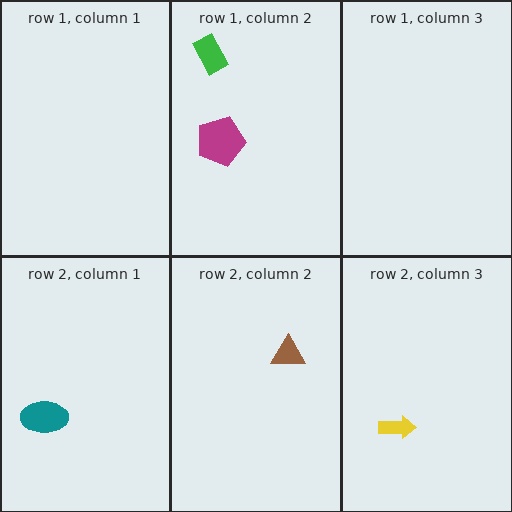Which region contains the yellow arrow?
The row 2, column 3 region.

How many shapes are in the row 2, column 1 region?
1.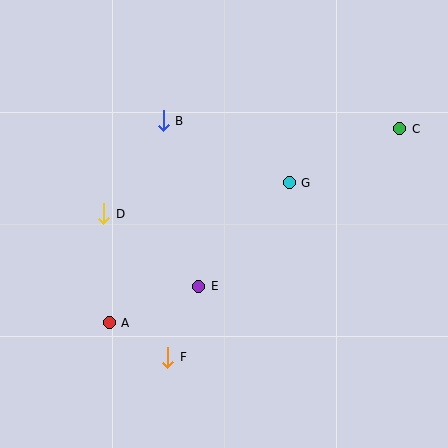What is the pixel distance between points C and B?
The distance between C and B is 237 pixels.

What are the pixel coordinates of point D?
Point D is at (104, 214).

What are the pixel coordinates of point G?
Point G is at (289, 183).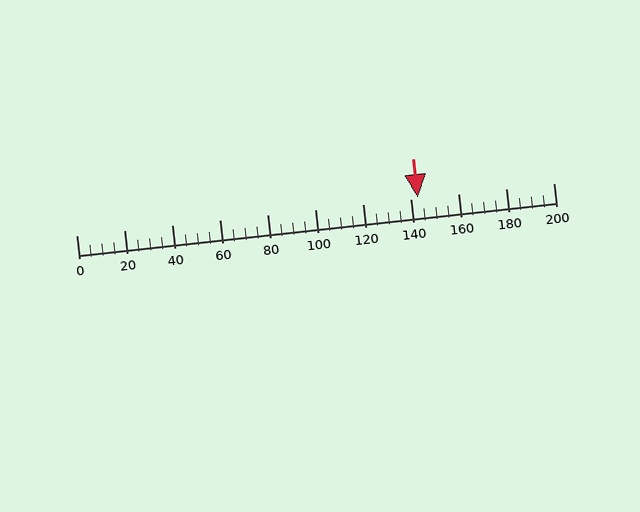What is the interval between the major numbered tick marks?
The major tick marks are spaced 20 units apart.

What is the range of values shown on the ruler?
The ruler shows values from 0 to 200.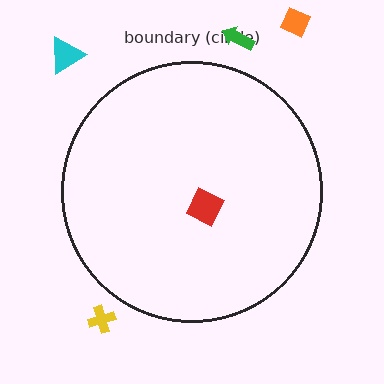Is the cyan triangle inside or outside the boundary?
Outside.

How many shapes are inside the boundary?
1 inside, 4 outside.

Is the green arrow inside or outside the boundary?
Outside.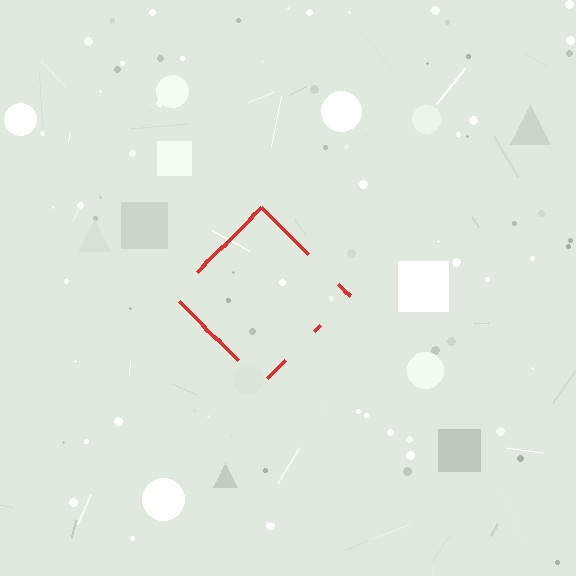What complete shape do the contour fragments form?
The contour fragments form a diamond.